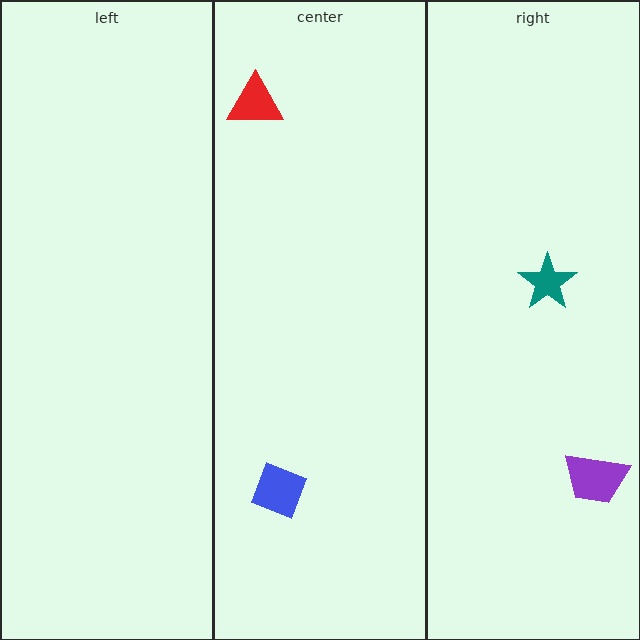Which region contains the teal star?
The right region.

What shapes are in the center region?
The blue square, the red triangle.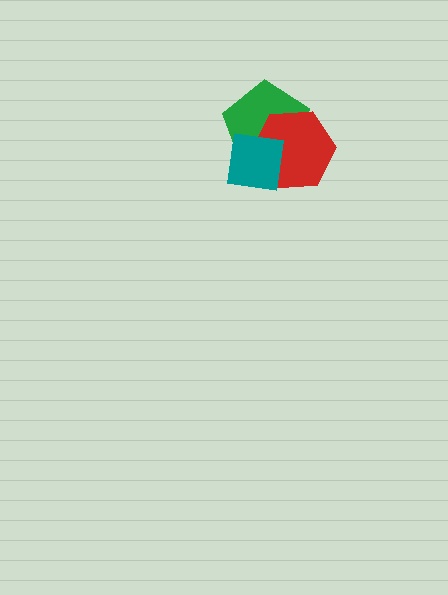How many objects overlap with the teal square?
2 objects overlap with the teal square.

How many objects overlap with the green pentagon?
2 objects overlap with the green pentagon.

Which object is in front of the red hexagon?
The teal square is in front of the red hexagon.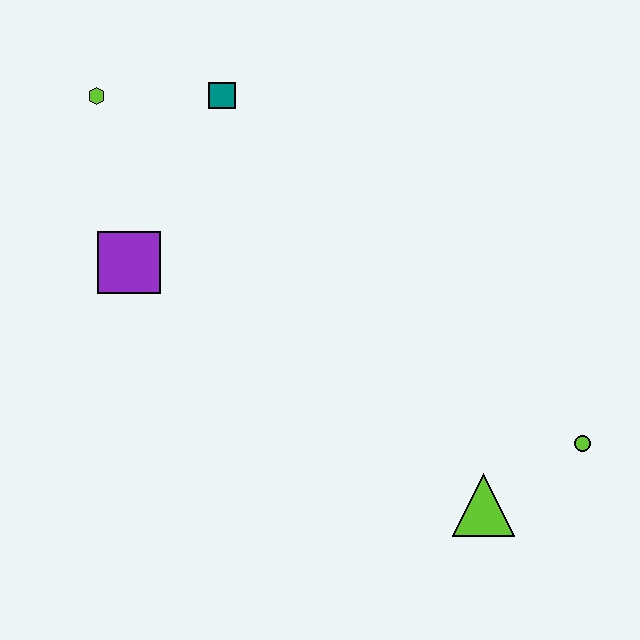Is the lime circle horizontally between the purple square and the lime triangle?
No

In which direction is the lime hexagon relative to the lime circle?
The lime hexagon is to the left of the lime circle.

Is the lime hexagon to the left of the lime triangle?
Yes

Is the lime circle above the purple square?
No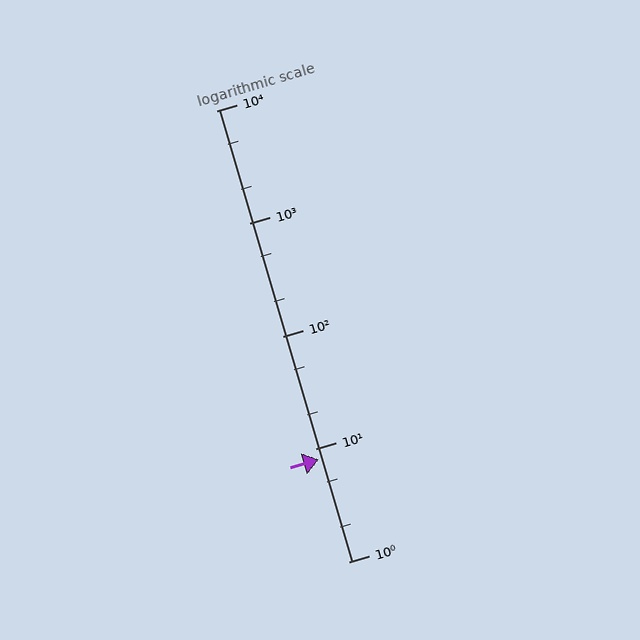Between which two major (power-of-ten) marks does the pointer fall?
The pointer is between 1 and 10.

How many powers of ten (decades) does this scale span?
The scale spans 4 decades, from 1 to 10000.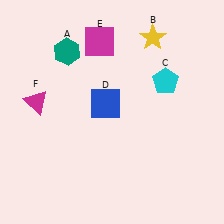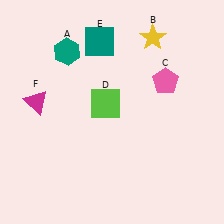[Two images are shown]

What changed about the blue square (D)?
In Image 1, D is blue. In Image 2, it changed to lime.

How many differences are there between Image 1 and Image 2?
There are 3 differences between the two images.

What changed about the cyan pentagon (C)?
In Image 1, C is cyan. In Image 2, it changed to pink.